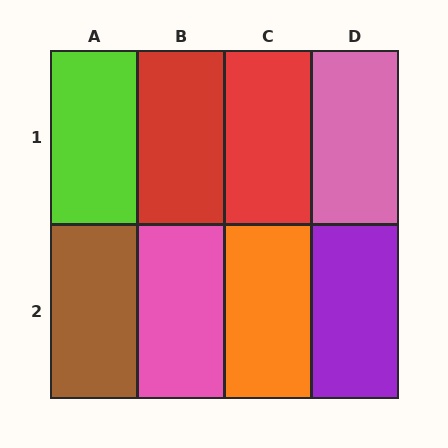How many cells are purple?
1 cell is purple.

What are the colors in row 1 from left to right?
Lime, red, red, pink.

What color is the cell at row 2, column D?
Purple.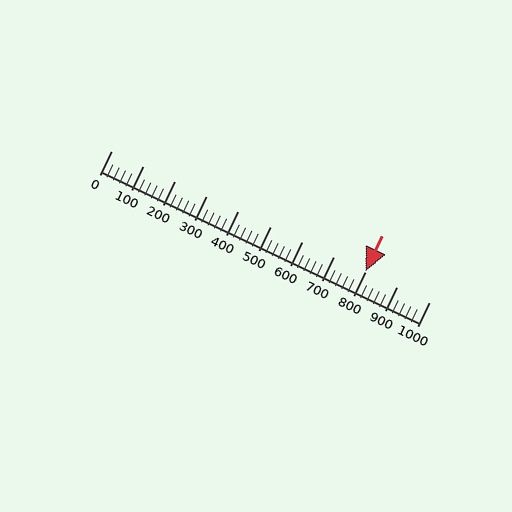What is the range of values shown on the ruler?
The ruler shows values from 0 to 1000.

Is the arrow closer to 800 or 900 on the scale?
The arrow is closer to 800.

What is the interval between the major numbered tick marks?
The major tick marks are spaced 100 units apart.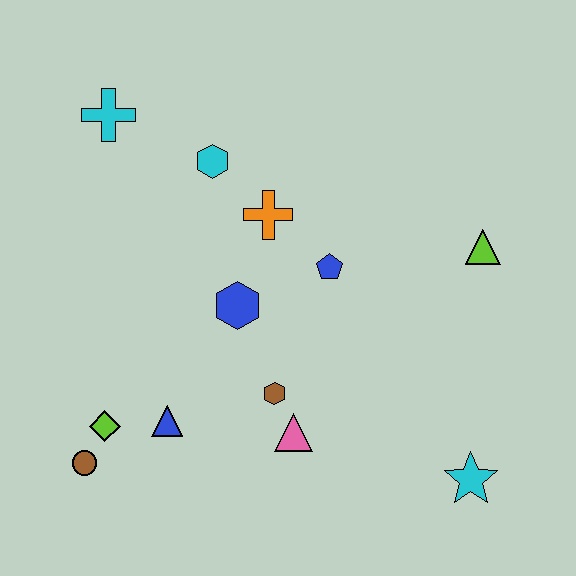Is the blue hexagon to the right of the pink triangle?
No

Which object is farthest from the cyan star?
The cyan cross is farthest from the cyan star.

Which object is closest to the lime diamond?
The brown circle is closest to the lime diamond.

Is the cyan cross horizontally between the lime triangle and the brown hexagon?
No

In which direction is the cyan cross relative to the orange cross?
The cyan cross is to the left of the orange cross.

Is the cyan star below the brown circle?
Yes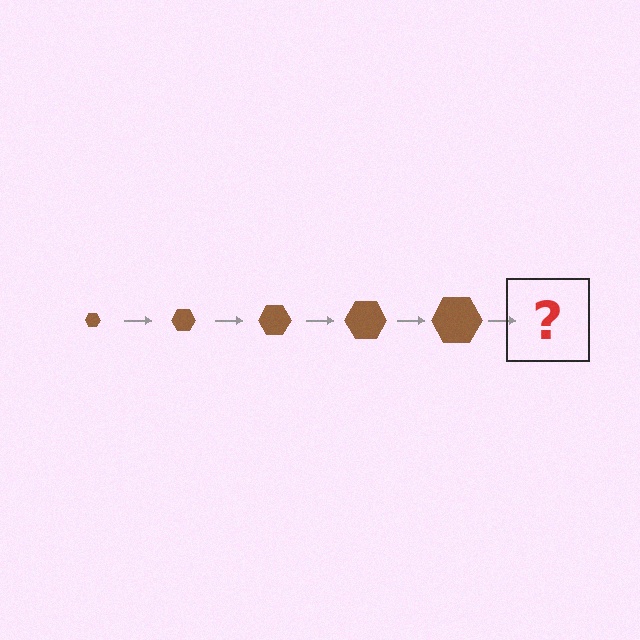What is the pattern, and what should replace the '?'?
The pattern is that the hexagon gets progressively larger each step. The '?' should be a brown hexagon, larger than the previous one.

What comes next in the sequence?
The next element should be a brown hexagon, larger than the previous one.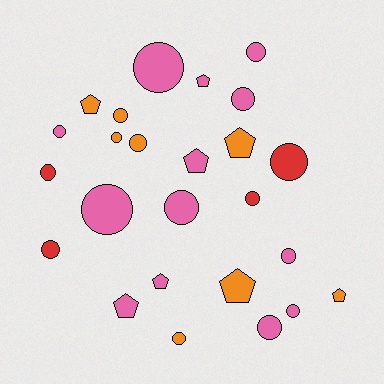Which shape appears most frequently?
Circle, with 17 objects.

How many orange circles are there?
There are 4 orange circles.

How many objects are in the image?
There are 25 objects.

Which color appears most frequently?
Pink, with 13 objects.